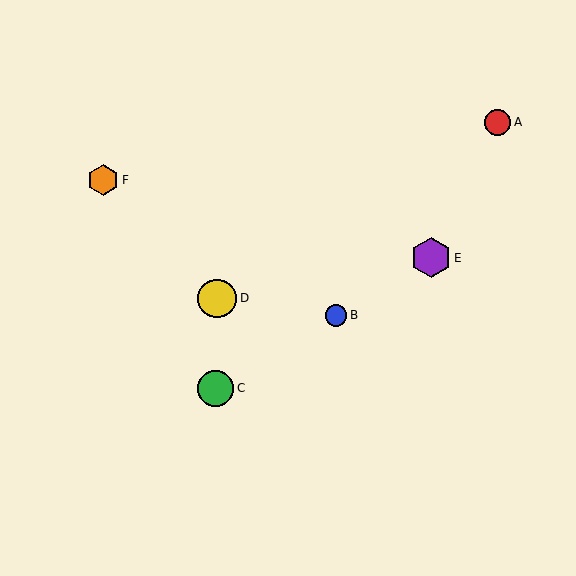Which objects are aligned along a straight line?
Objects B, C, E are aligned along a straight line.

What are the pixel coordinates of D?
Object D is at (217, 298).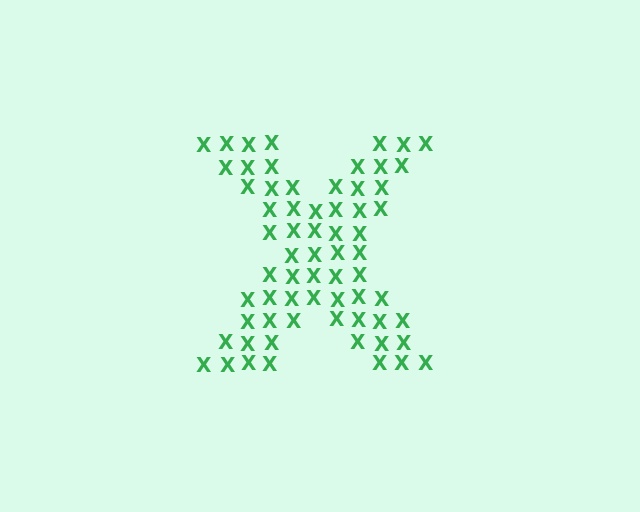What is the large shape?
The large shape is the letter X.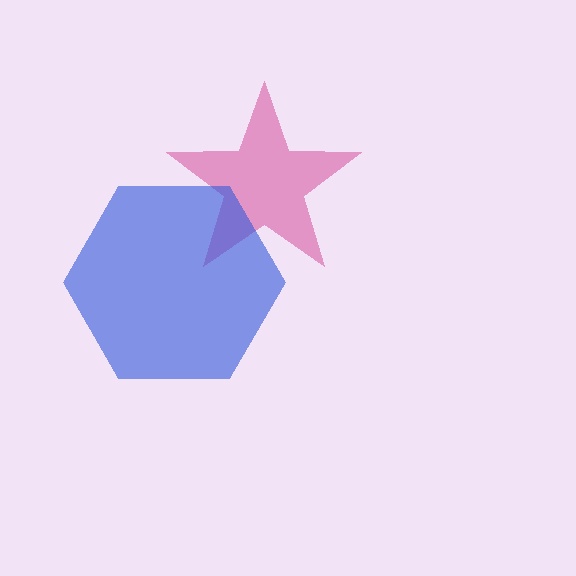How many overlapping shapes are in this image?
There are 2 overlapping shapes in the image.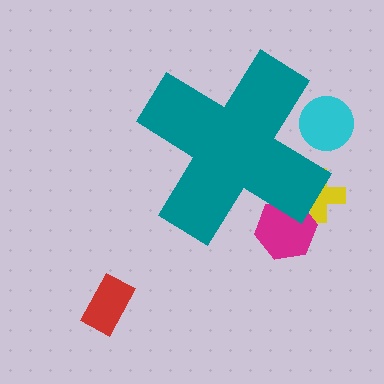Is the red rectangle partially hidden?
No, the red rectangle is fully visible.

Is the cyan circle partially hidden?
Yes, the cyan circle is partially hidden behind the teal cross.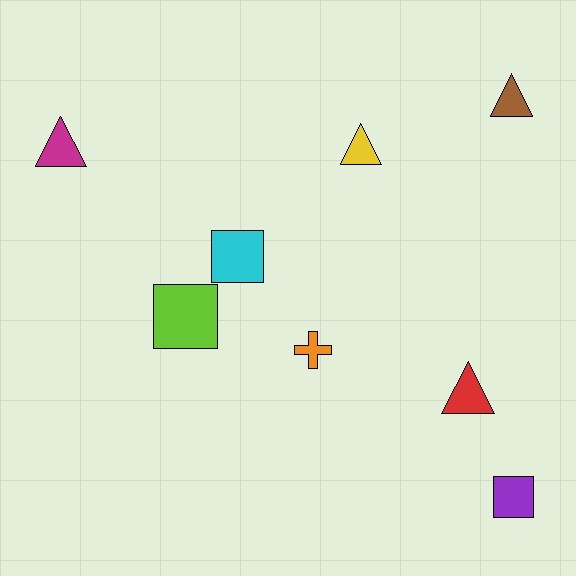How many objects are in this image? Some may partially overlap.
There are 8 objects.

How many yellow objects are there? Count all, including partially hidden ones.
There is 1 yellow object.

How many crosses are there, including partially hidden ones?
There is 1 cross.